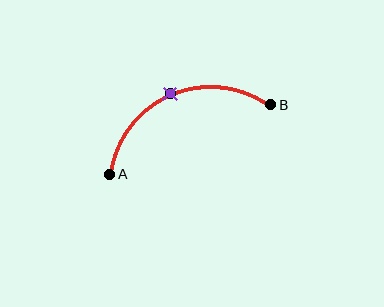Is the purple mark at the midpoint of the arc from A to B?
Yes. The purple mark lies on the arc at equal arc-length from both A and B — it is the arc midpoint.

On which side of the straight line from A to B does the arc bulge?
The arc bulges above the straight line connecting A and B.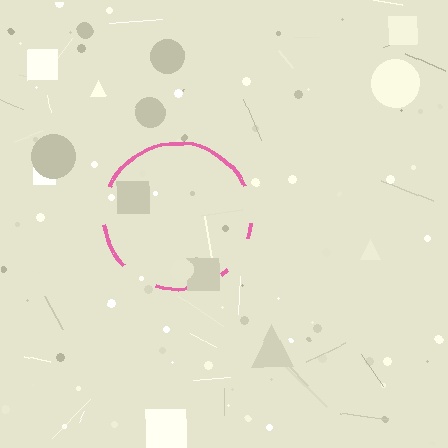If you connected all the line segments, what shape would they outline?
They would outline a circle.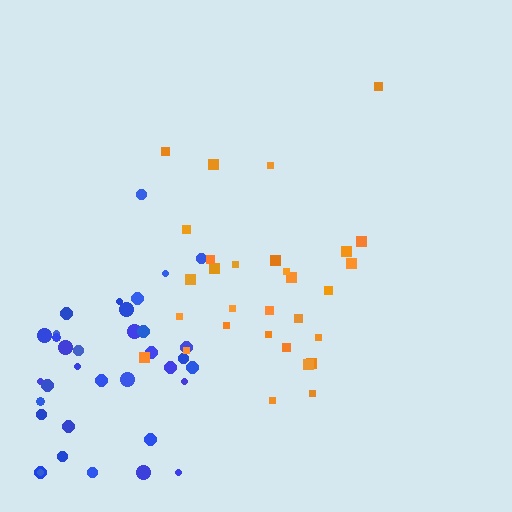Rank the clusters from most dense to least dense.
blue, orange.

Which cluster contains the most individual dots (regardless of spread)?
Blue (35).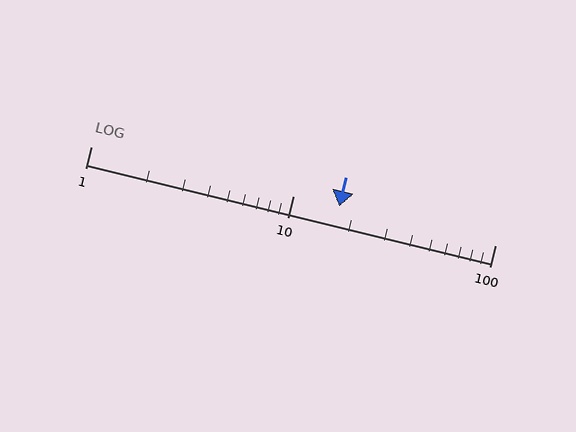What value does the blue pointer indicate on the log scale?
The pointer indicates approximately 17.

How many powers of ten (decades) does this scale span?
The scale spans 2 decades, from 1 to 100.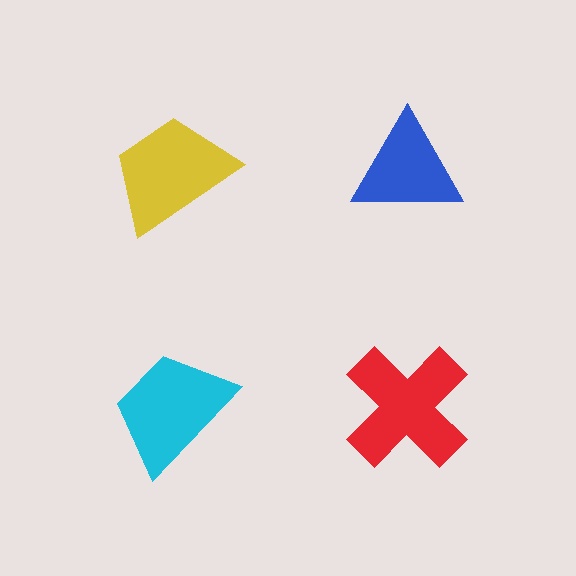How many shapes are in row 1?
2 shapes.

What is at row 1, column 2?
A blue triangle.